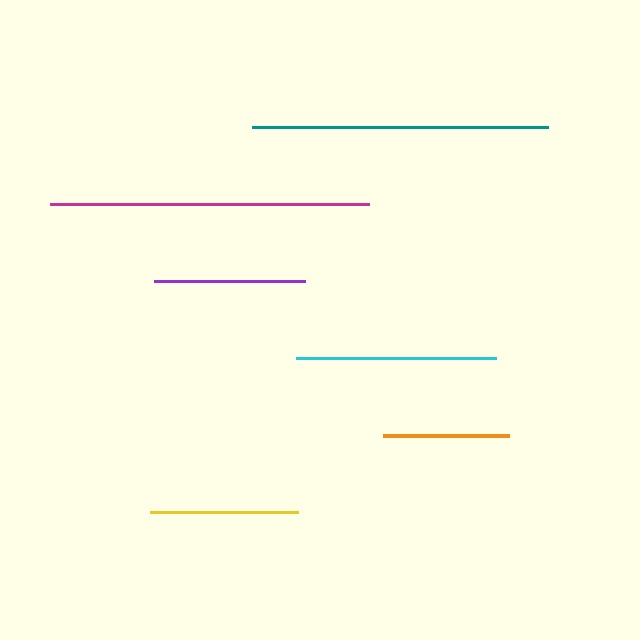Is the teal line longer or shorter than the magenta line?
The magenta line is longer than the teal line.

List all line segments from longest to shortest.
From longest to shortest: magenta, teal, cyan, purple, yellow, orange.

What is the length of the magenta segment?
The magenta segment is approximately 319 pixels long.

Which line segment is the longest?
The magenta line is the longest at approximately 319 pixels.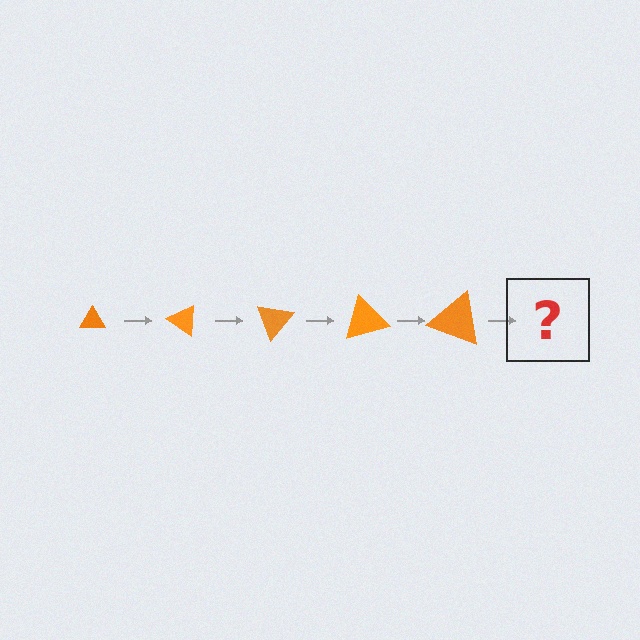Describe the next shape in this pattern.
It should be a triangle, larger than the previous one and rotated 175 degrees from the start.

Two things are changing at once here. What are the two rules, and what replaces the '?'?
The two rules are that the triangle grows larger each step and it rotates 35 degrees each step. The '?' should be a triangle, larger than the previous one and rotated 175 degrees from the start.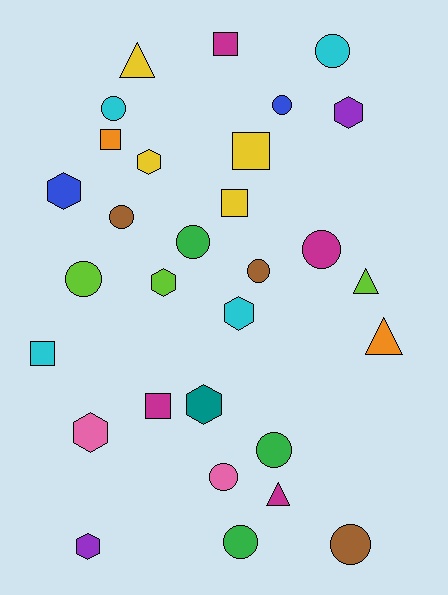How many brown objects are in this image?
There are 3 brown objects.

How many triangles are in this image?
There are 4 triangles.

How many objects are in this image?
There are 30 objects.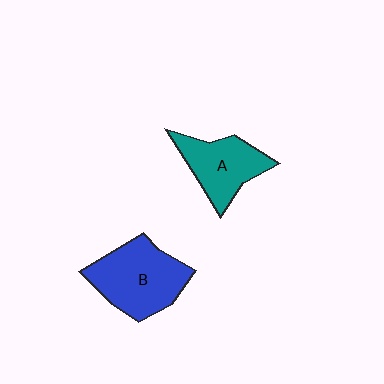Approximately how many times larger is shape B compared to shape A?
Approximately 1.3 times.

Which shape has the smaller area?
Shape A (teal).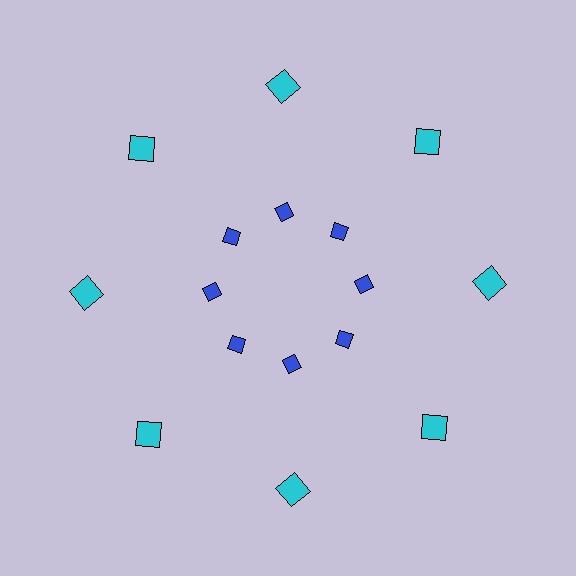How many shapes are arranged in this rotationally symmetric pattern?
There are 16 shapes, arranged in 8 groups of 2.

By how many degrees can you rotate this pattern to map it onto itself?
The pattern maps onto itself every 45 degrees of rotation.